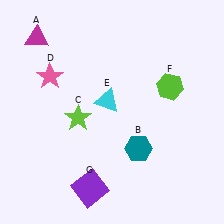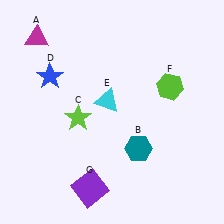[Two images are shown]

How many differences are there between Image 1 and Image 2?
There is 1 difference between the two images.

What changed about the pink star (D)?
In Image 1, D is pink. In Image 2, it changed to blue.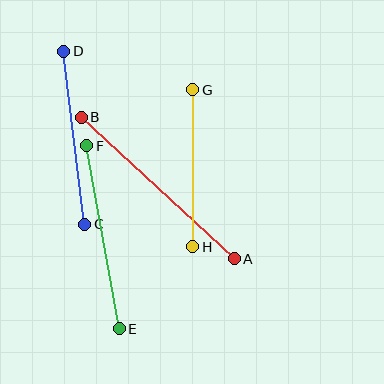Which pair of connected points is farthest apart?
Points A and B are farthest apart.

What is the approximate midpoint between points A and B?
The midpoint is at approximately (158, 188) pixels.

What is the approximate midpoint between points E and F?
The midpoint is at approximately (103, 237) pixels.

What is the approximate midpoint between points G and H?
The midpoint is at approximately (193, 168) pixels.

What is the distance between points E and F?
The distance is approximately 186 pixels.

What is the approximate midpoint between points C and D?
The midpoint is at approximately (74, 138) pixels.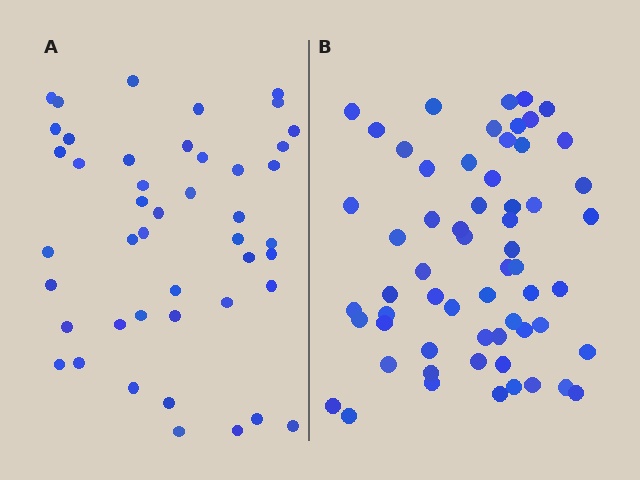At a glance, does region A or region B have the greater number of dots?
Region B (the right region) has more dots.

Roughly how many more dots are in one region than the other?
Region B has approximately 15 more dots than region A.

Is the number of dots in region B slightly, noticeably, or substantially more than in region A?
Region B has noticeably more, but not dramatically so. The ratio is roughly 1.3 to 1.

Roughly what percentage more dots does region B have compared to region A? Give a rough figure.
About 35% more.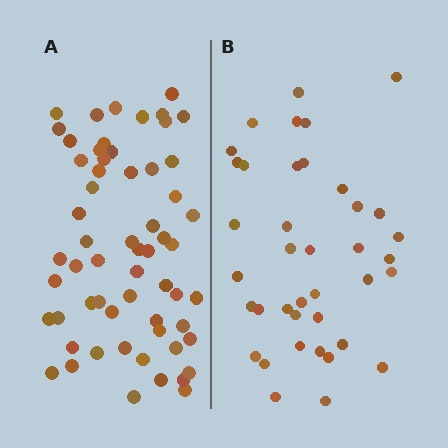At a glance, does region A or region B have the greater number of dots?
Region A (the left region) has more dots.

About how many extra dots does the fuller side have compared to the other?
Region A has approximately 20 more dots than region B.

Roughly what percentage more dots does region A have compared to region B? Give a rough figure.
About 55% more.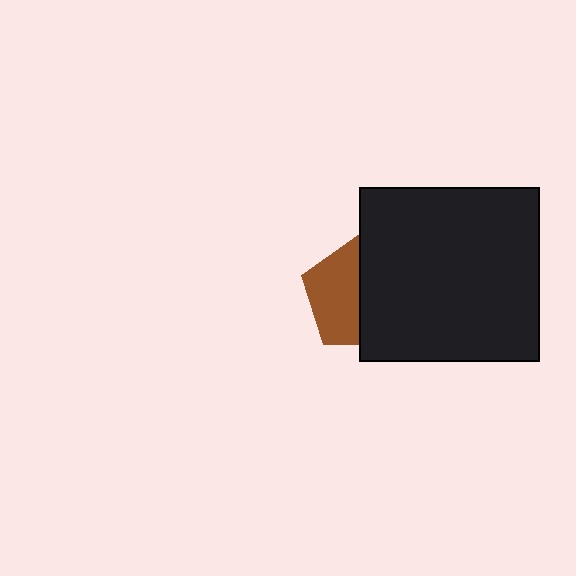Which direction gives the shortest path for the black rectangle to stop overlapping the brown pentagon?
Moving right gives the shortest separation.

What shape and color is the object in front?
The object in front is a black rectangle.